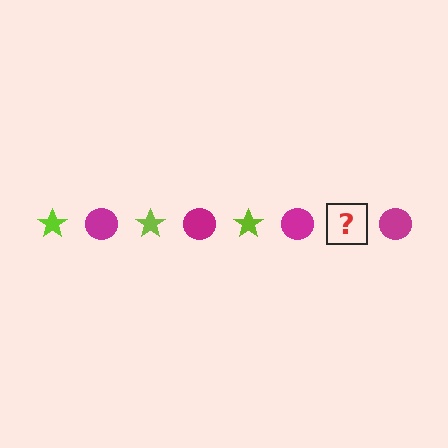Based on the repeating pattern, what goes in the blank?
The blank should be a lime star.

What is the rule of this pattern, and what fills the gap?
The rule is that the pattern alternates between lime star and magenta circle. The gap should be filled with a lime star.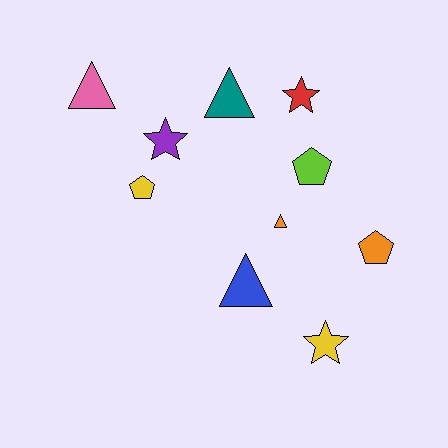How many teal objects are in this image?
There is 1 teal object.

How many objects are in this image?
There are 10 objects.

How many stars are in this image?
There are 3 stars.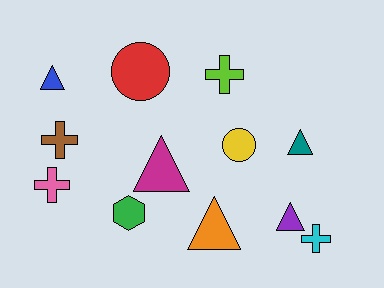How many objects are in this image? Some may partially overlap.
There are 12 objects.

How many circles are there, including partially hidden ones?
There are 2 circles.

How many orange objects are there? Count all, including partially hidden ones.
There is 1 orange object.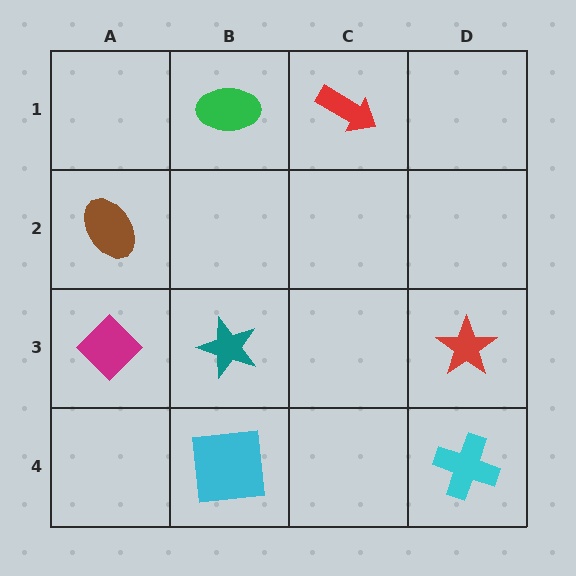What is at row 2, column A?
A brown ellipse.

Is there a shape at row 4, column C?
No, that cell is empty.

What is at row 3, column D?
A red star.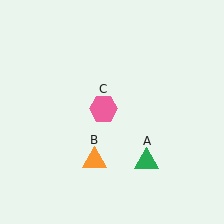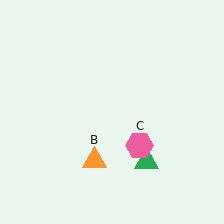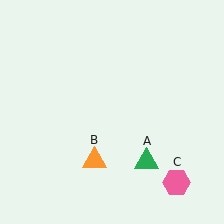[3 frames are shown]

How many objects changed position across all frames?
1 object changed position: pink hexagon (object C).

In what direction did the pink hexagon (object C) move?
The pink hexagon (object C) moved down and to the right.